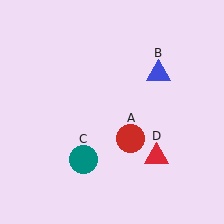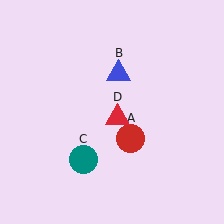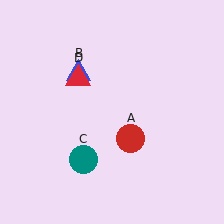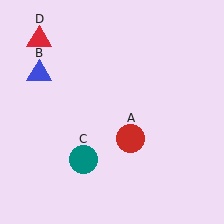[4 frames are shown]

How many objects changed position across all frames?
2 objects changed position: blue triangle (object B), red triangle (object D).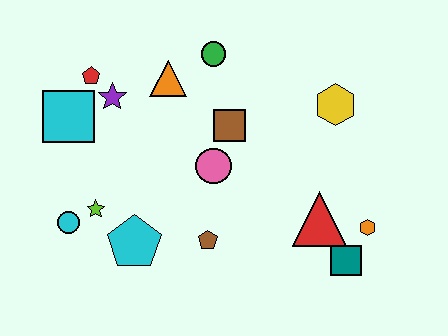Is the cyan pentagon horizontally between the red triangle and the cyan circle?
Yes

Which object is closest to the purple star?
The red pentagon is closest to the purple star.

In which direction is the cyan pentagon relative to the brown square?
The cyan pentagon is below the brown square.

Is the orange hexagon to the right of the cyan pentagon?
Yes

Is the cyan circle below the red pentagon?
Yes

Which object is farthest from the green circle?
The teal square is farthest from the green circle.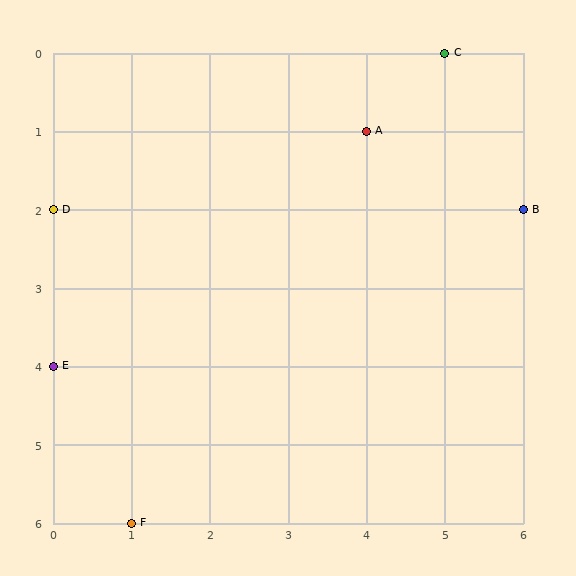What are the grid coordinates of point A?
Point A is at grid coordinates (4, 1).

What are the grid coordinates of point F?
Point F is at grid coordinates (1, 6).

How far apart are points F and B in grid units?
Points F and B are 5 columns and 4 rows apart (about 6.4 grid units diagonally).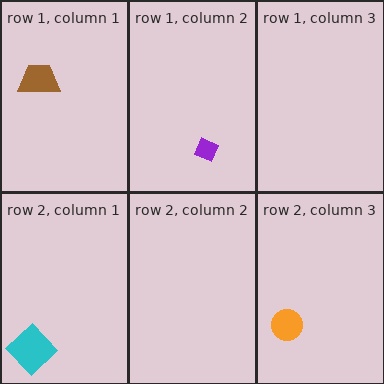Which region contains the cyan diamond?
The row 2, column 1 region.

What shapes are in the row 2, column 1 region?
The cyan diamond.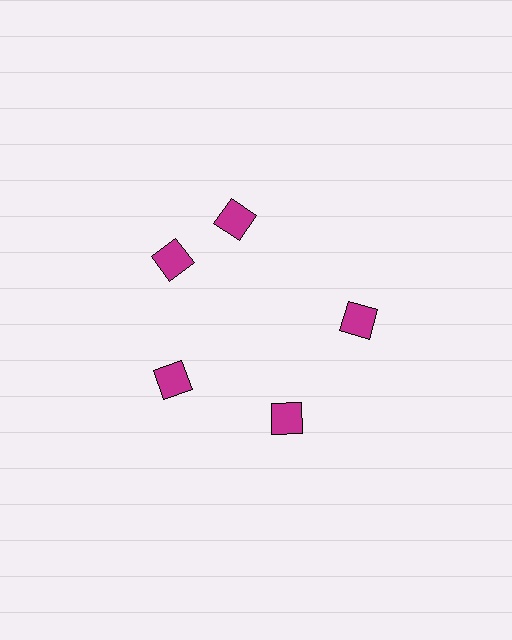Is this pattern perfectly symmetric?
No. The 5 magenta diamonds are arranged in a ring, but one element near the 1 o'clock position is rotated out of alignment along the ring, breaking the 5-fold rotational symmetry.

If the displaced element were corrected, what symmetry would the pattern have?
It would have 5-fold rotational symmetry — the pattern would map onto itself every 72 degrees.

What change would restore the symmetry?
The symmetry would be restored by rotating it back into even spacing with its neighbors so that all 5 diamonds sit at equal angles and equal distance from the center.